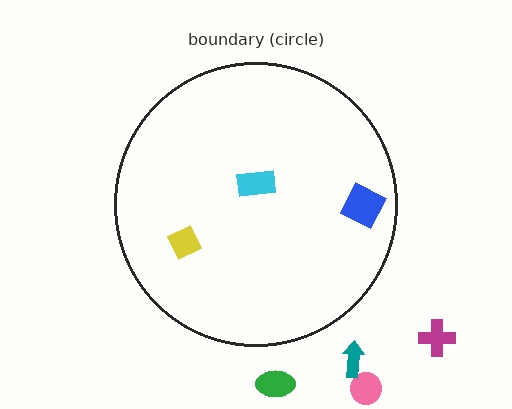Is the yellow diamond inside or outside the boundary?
Inside.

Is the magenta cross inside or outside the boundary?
Outside.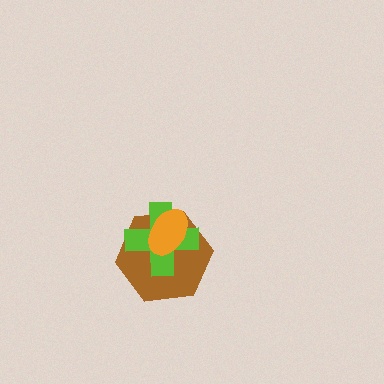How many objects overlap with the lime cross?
2 objects overlap with the lime cross.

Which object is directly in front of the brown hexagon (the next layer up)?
The lime cross is directly in front of the brown hexagon.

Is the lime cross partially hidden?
Yes, it is partially covered by another shape.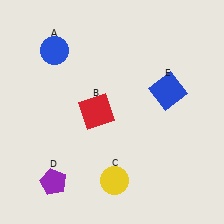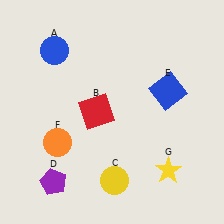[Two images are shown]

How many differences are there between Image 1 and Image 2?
There are 2 differences between the two images.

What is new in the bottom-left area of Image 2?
An orange circle (F) was added in the bottom-left area of Image 2.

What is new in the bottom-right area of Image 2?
A yellow star (G) was added in the bottom-right area of Image 2.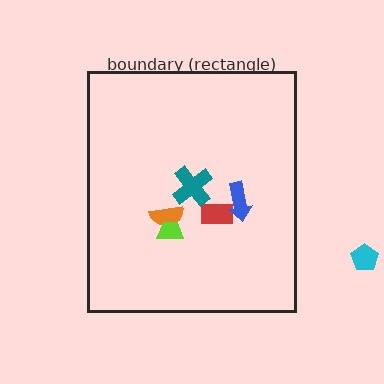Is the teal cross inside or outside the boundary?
Inside.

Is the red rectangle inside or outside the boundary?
Inside.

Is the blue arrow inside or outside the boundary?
Inside.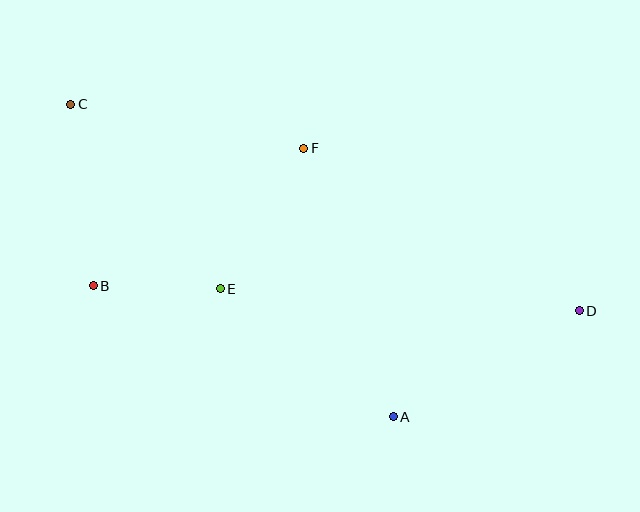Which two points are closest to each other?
Points B and E are closest to each other.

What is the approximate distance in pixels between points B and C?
The distance between B and C is approximately 183 pixels.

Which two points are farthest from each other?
Points C and D are farthest from each other.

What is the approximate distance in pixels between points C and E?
The distance between C and E is approximately 237 pixels.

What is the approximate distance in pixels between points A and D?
The distance between A and D is approximately 214 pixels.